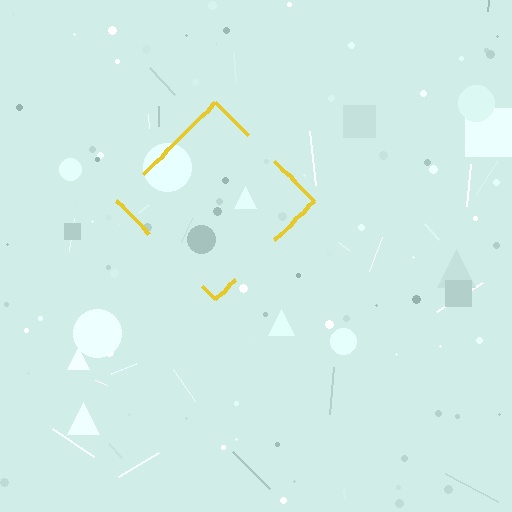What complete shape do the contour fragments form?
The contour fragments form a diamond.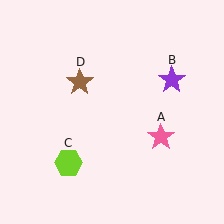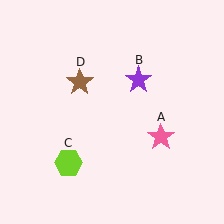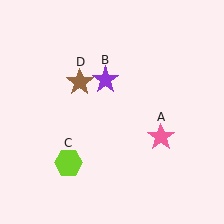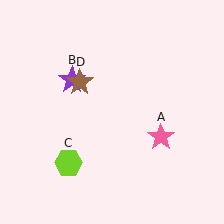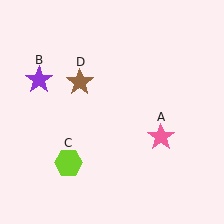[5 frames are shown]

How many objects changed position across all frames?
1 object changed position: purple star (object B).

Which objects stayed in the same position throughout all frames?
Pink star (object A) and lime hexagon (object C) and brown star (object D) remained stationary.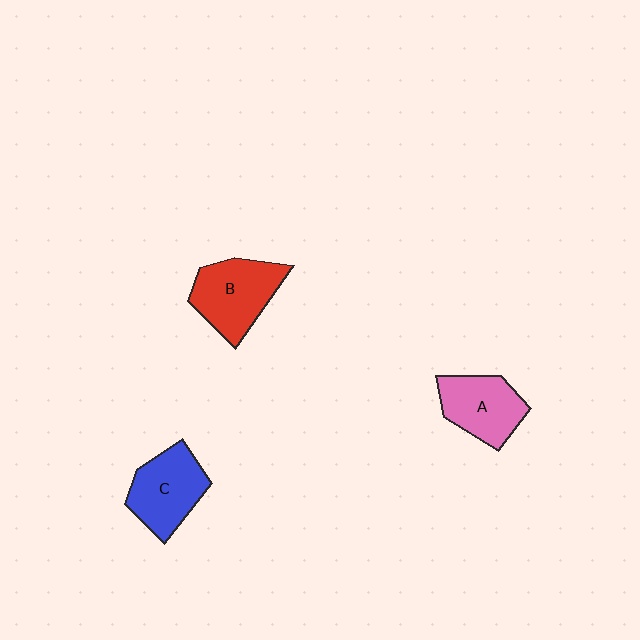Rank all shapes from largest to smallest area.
From largest to smallest: B (red), C (blue), A (pink).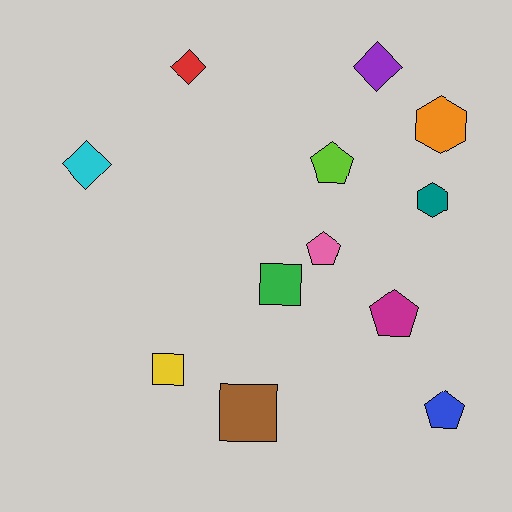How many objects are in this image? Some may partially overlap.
There are 12 objects.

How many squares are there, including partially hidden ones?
There are 3 squares.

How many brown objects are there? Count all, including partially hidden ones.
There is 1 brown object.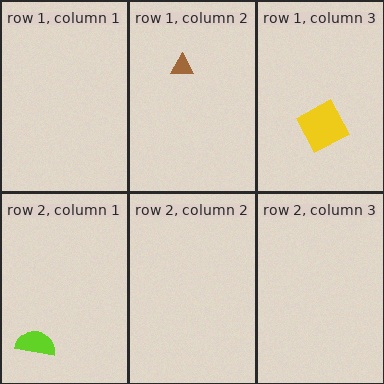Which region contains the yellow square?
The row 1, column 3 region.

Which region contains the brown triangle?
The row 1, column 2 region.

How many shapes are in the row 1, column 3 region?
1.